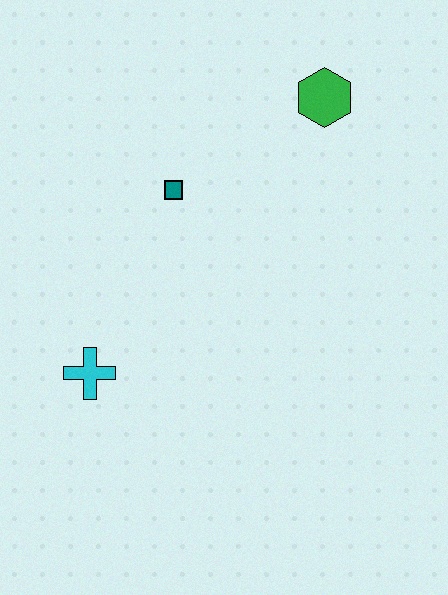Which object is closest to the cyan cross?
The teal square is closest to the cyan cross.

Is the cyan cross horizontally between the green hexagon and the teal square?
No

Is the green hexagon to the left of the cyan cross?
No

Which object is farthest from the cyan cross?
The green hexagon is farthest from the cyan cross.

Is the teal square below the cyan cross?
No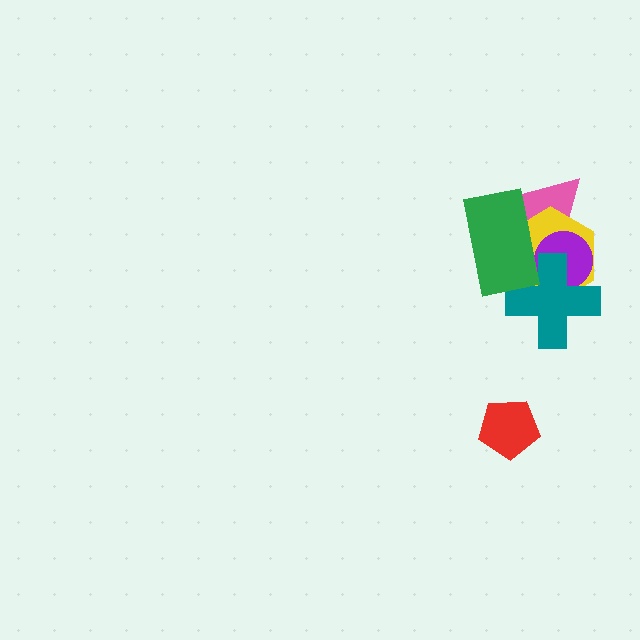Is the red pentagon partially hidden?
No, no other shape covers it.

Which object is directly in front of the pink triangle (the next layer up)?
The yellow hexagon is directly in front of the pink triangle.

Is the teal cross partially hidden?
Yes, it is partially covered by another shape.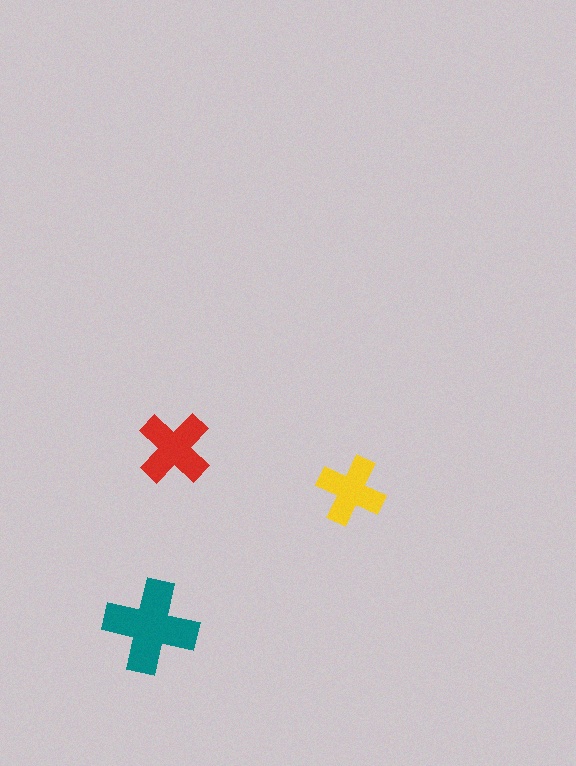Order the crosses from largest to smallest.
the teal one, the red one, the yellow one.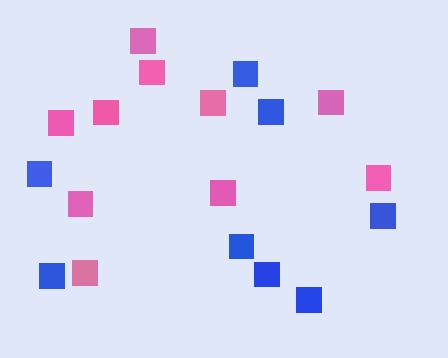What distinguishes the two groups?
There are 2 groups: one group of blue squares (8) and one group of pink squares (10).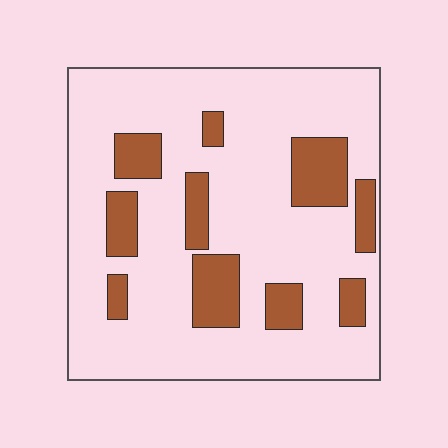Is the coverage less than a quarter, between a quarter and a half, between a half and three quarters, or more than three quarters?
Less than a quarter.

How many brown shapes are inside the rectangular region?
10.